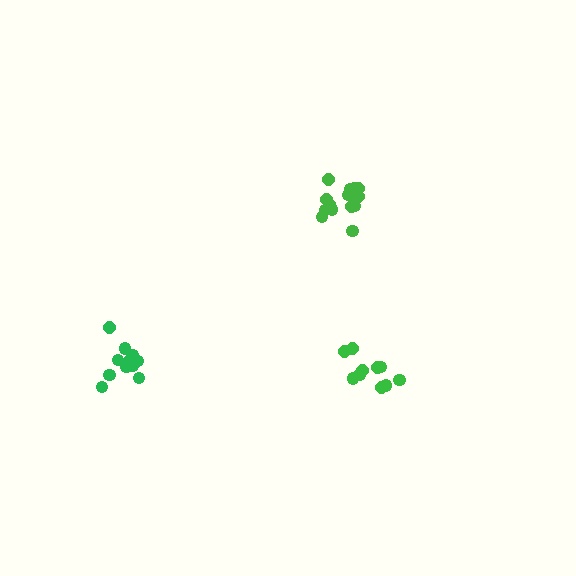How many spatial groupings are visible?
There are 3 spatial groupings.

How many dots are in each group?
Group 1: 16 dots, Group 2: 10 dots, Group 3: 13 dots (39 total).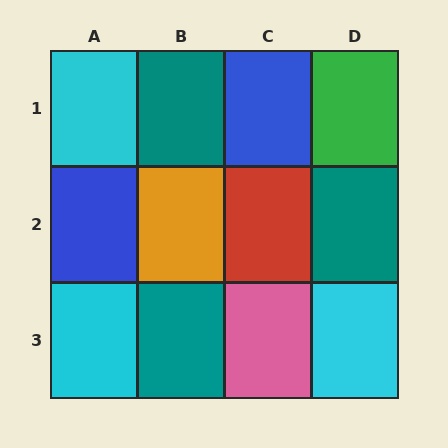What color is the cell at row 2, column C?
Red.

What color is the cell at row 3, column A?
Cyan.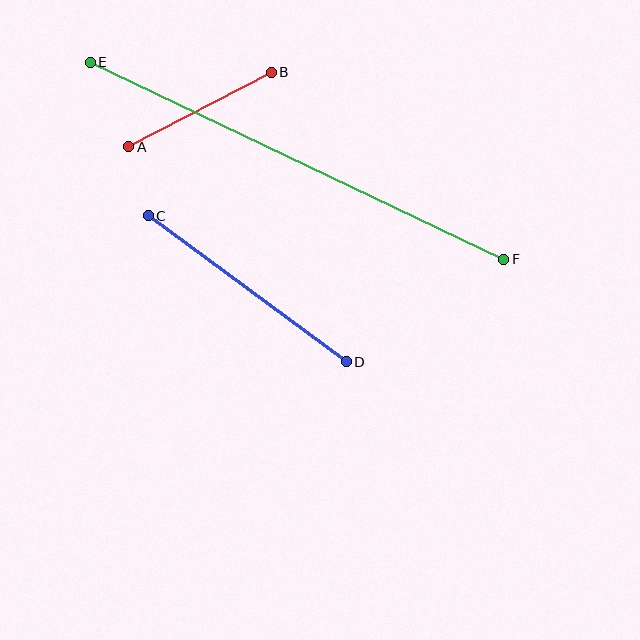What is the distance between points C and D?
The distance is approximately 246 pixels.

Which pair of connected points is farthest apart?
Points E and F are farthest apart.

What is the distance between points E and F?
The distance is approximately 458 pixels.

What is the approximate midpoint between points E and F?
The midpoint is at approximately (297, 161) pixels.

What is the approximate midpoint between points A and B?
The midpoint is at approximately (200, 109) pixels.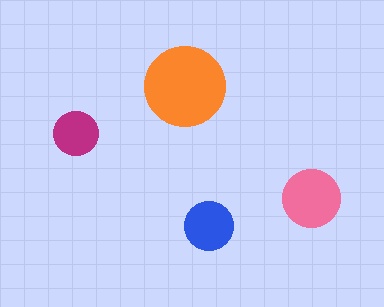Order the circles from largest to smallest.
the orange one, the pink one, the blue one, the magenta one.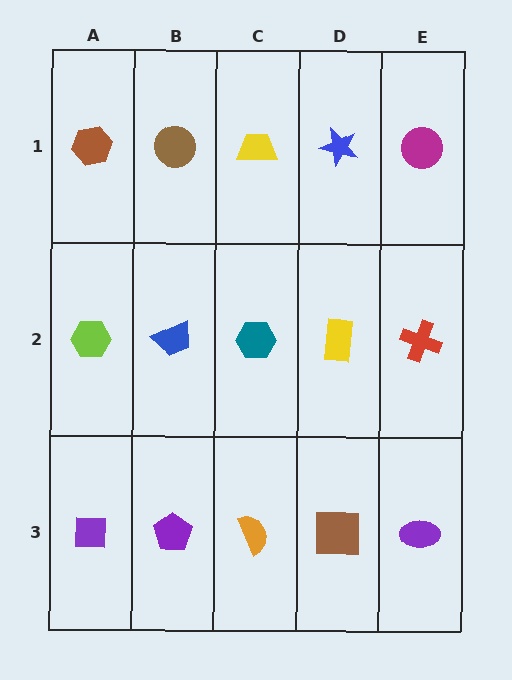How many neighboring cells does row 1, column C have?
3.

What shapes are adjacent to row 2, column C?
A yellow trapezoid (row 1, column C), an orange semicircle (row 3, column C), a blue trapezoid (row 2, column B), a yellow rectangle (row 2, column D).